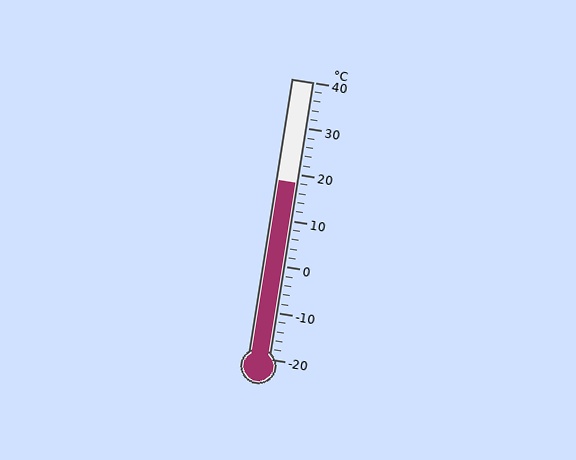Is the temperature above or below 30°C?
The temperature is below 30°C.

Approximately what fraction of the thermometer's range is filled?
The thermometer is filled to approximately 65% of its range.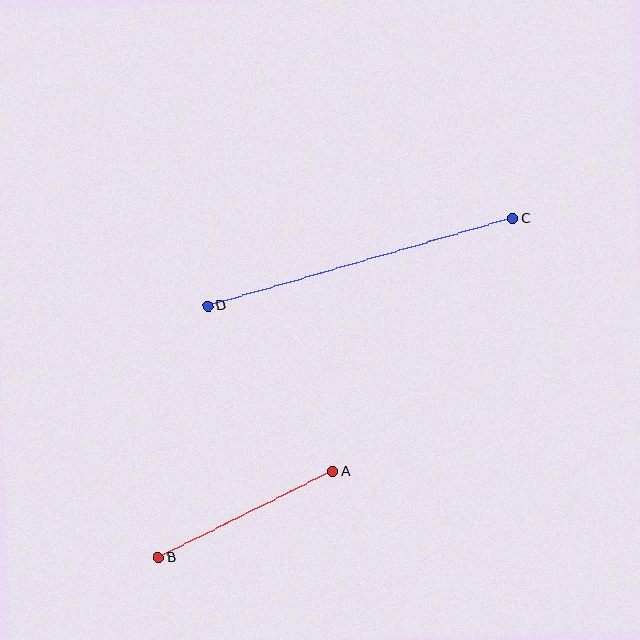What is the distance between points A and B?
The distance is approximately 194 pixels.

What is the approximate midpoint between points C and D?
The midpoint is at approximately (360, 262) pixels.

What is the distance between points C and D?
The distance is approximately 317 pixels.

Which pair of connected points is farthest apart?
Points C and D are farthest apart.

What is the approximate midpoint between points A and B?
The midpoint is at approximately (245, 514) pixels.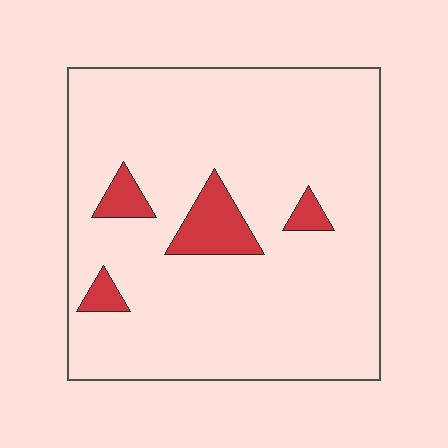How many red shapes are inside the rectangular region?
4.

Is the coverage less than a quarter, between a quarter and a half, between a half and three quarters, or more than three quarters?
Less than a quarter.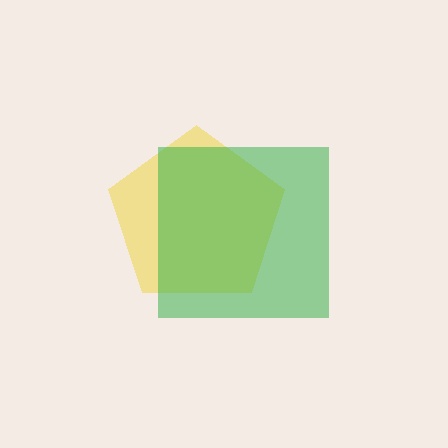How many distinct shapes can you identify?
There are 2 distinct shapes: a yellow pentagon, a green square.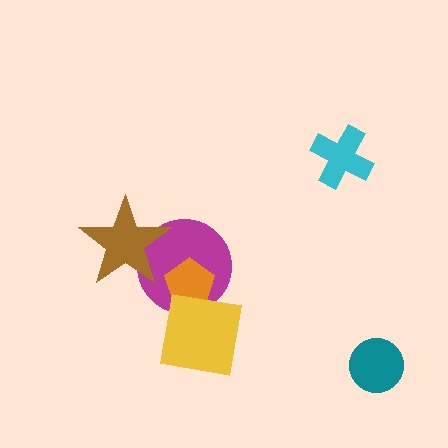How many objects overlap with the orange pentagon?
2 objects overlap with the orange pentagon.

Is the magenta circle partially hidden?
Yes, it is partially covered by another shape.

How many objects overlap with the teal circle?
0 objects overlap with the teal circle.